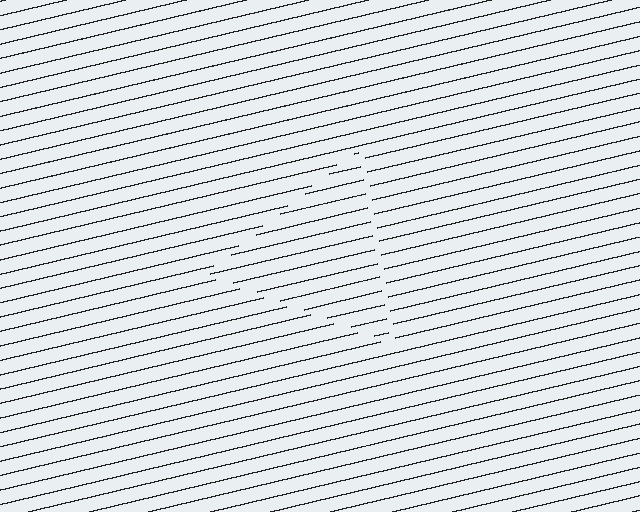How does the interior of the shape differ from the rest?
The interior of the shape contains the same grating, shifted by half a period — the contour is defined by the phase discontinuity where line-ends from the inner and outer gratings abut.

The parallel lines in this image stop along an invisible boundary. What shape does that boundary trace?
An illusory triangle. The interior of the shape contains the same grating, shifted by half a period — the contour is defined by the phase discontinuity where line-ends from the inner and outer gratings abut.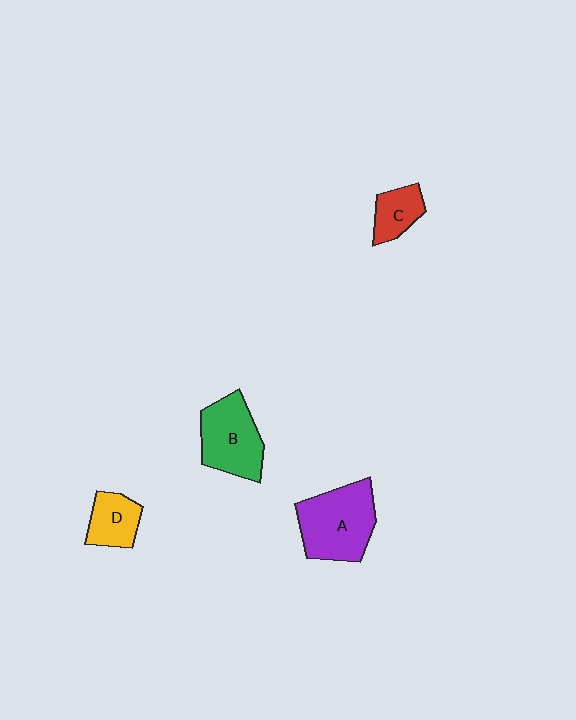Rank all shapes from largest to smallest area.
From largest to smallest: A (purple), B (green), D (yellow), C (red).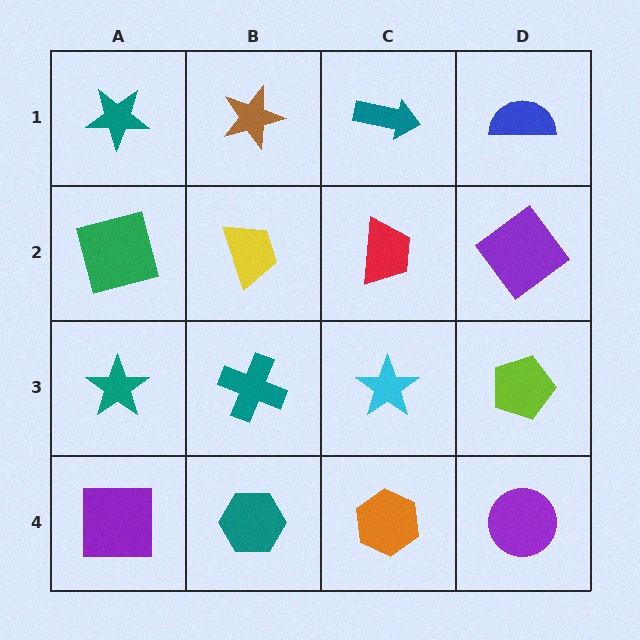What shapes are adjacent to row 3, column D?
A purple diamond (row 2, column D), a purple circle (row 4, column D), a cyan star (row 3, column C).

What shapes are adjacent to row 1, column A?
A green square (row 2, column A), a brown star (row 1, column B).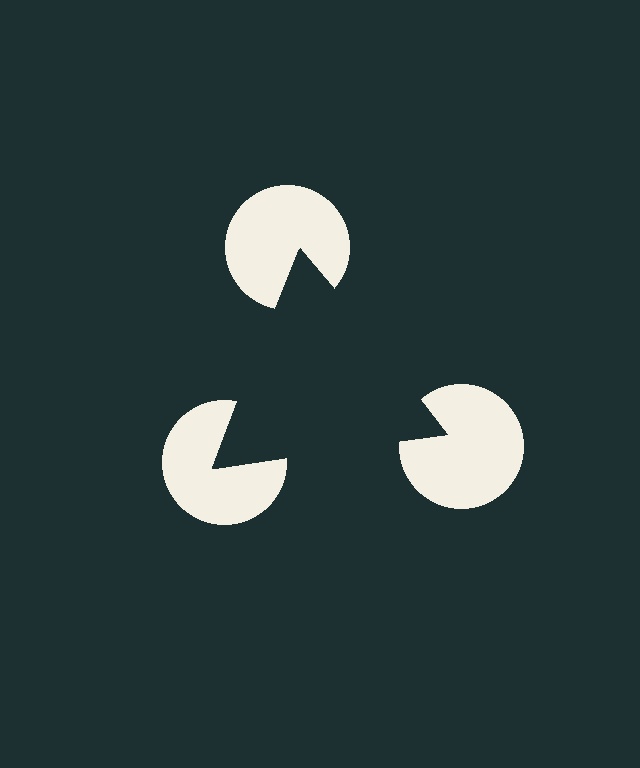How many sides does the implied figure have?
3 sides.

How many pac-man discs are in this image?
There are 3 — one at each vertex of the illusory triangle.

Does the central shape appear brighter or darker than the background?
It typically appears slightly darker than the background, even though no actual brightness change is drawn.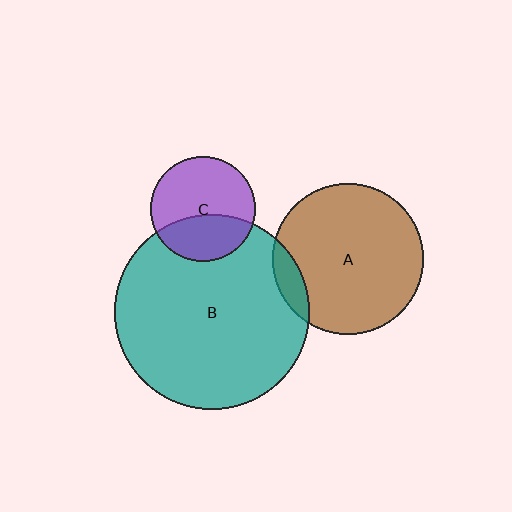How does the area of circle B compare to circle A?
Approximately 1.7 times.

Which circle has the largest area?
Circle B (teal).